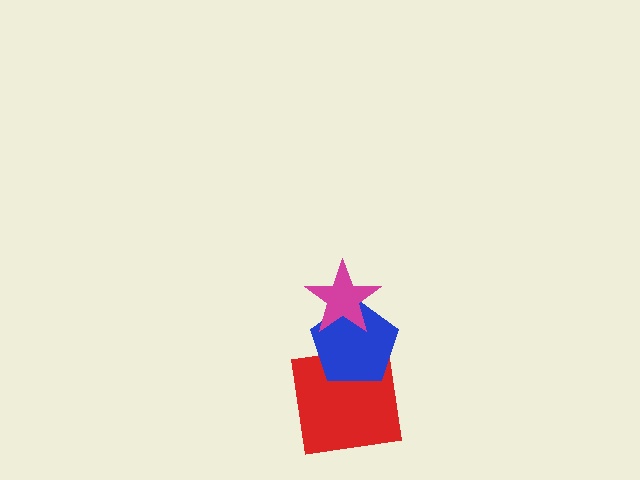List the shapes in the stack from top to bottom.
From top to bottom: the magenta star, the blue pentagon, the red square.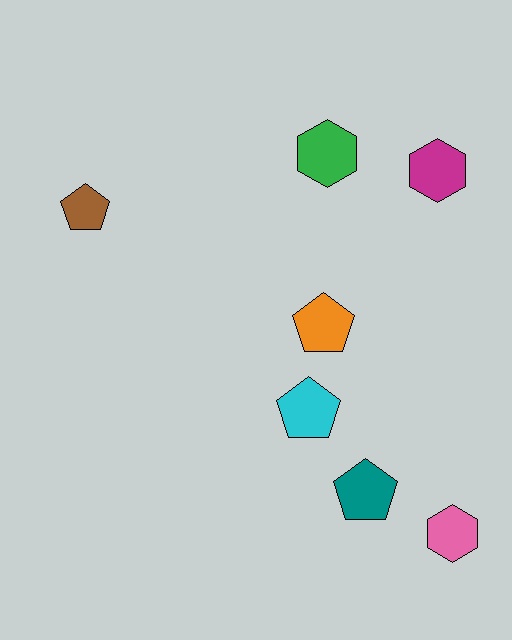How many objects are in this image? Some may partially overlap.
There are 7 objects.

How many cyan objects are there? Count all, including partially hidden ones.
There is 1 cyan object.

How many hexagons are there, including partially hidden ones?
There are 3 hexagons.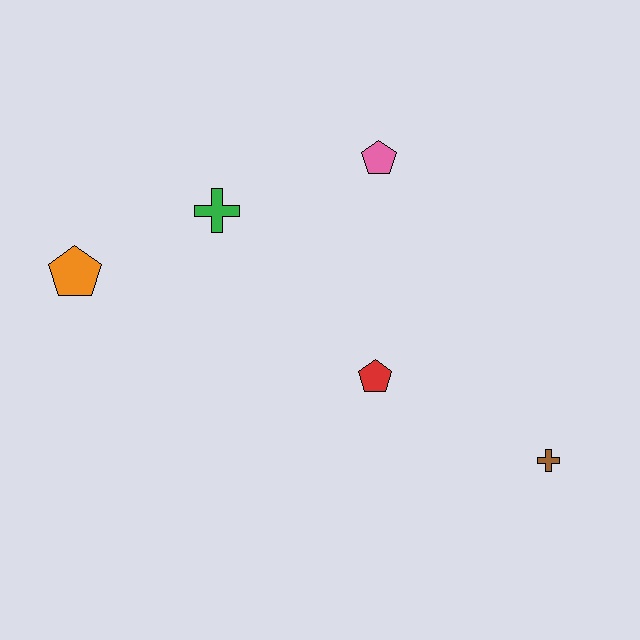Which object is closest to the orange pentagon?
The green cross is closest to the orange pentagon.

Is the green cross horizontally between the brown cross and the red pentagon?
No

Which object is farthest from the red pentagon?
The orange pentagon is farthest from the red pentagon.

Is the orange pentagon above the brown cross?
Yes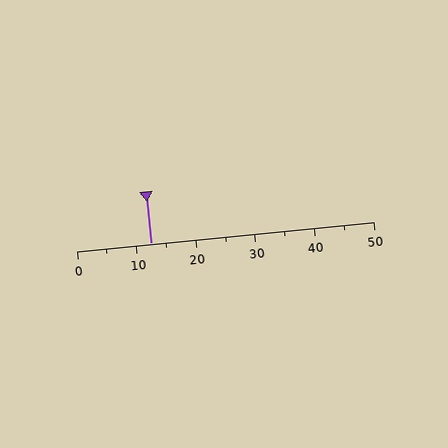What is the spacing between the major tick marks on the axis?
The major ticks are spaced 10 apart.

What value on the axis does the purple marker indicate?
The marker indicates approximately 12.5.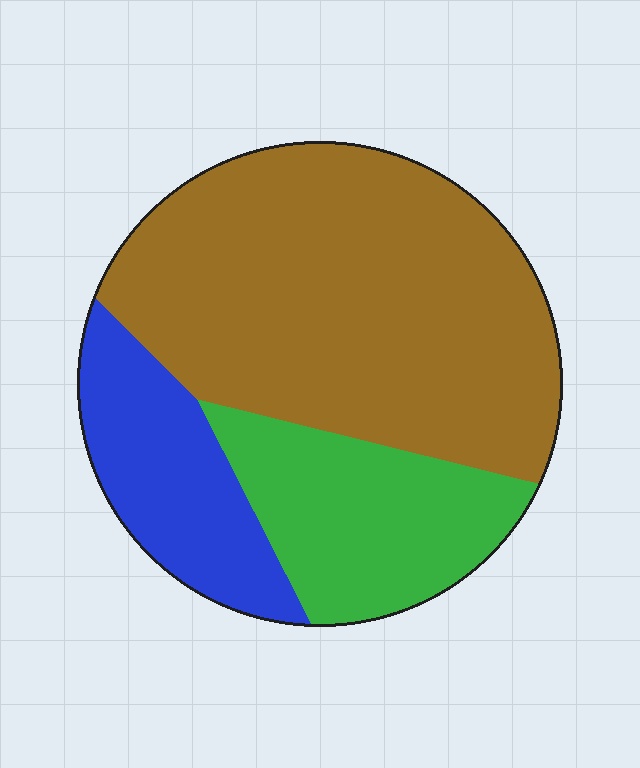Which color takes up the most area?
Brown, at roughly 60%.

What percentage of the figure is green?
Green covers around 20% of the figure.